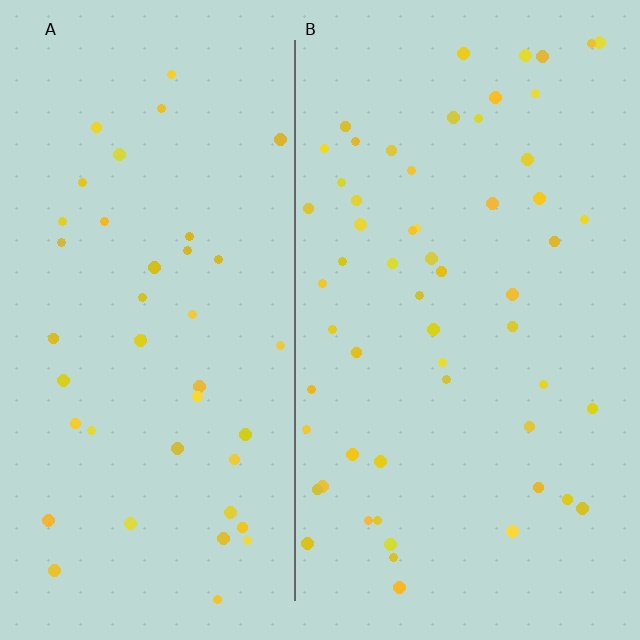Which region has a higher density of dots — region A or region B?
B (the right).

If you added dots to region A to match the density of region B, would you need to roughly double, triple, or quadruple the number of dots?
Approximately double.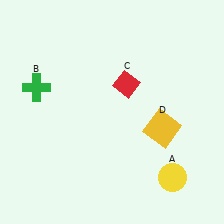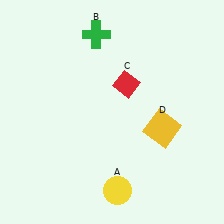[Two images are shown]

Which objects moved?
The objects that moved are: the yellow circle (A), the green cross (B).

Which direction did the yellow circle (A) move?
The yellow circle (A) moved left.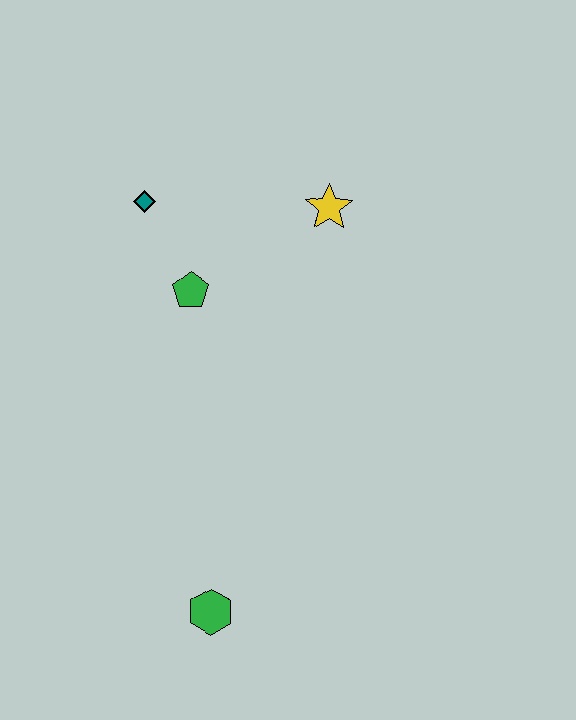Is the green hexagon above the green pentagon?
No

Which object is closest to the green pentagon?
The teal diamond is closest to the green pentagon.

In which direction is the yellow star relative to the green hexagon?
The yellow star is above the green hexagon.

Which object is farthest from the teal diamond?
The green hexagon is farthest from the teal diamond.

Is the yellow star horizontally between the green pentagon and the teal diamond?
No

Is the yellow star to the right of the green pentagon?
Yes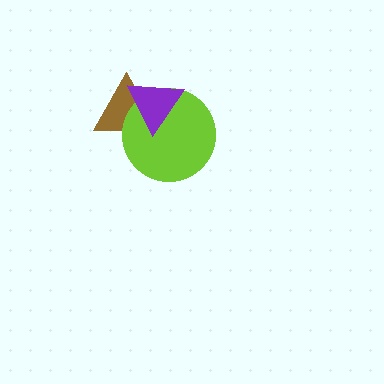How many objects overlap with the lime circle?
2 objects overlap with the lime circle.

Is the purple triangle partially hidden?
No, no other shape covers it.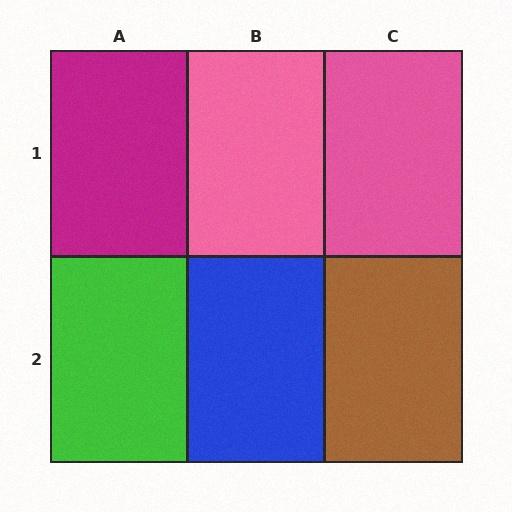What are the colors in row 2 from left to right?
Green, blue, brown.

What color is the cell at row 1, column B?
Pink.